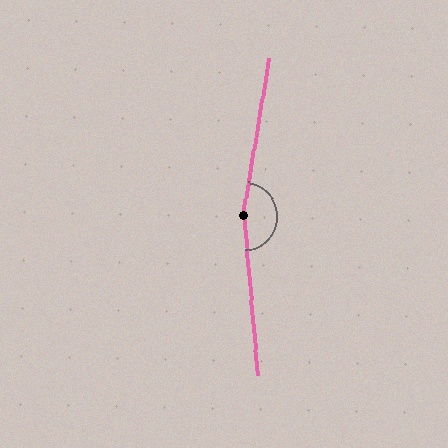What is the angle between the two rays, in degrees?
Approximately 165 degrees.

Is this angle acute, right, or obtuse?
It is obtuse.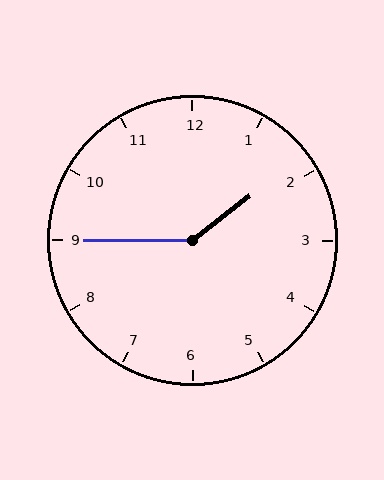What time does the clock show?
1:45.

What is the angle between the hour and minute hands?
Approximately 142 degrees.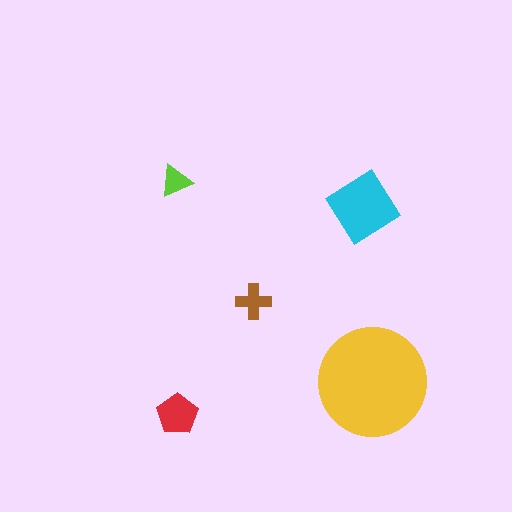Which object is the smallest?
The lime triangle.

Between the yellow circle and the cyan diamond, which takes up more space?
The yellow circle.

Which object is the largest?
The yellow circle.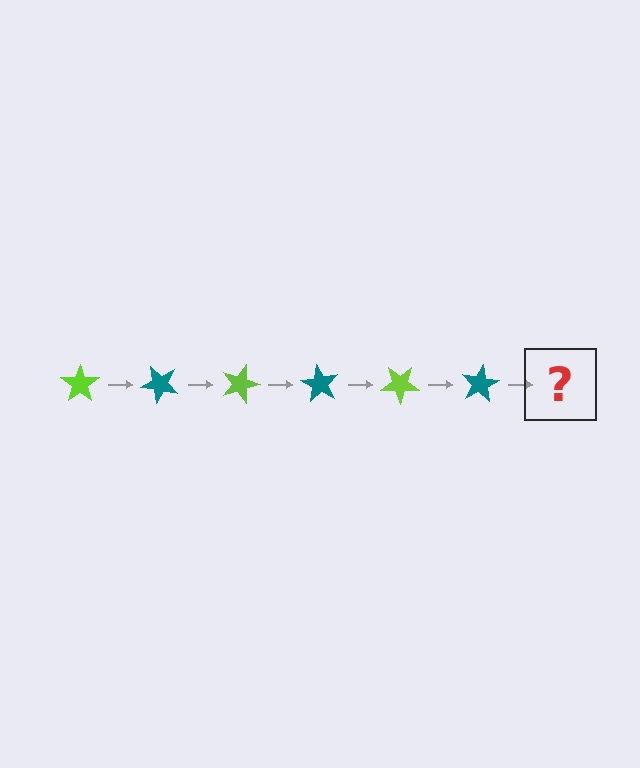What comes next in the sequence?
The next element should be a lime star, rotated 270 degrees from the start.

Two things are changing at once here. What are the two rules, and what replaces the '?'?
The two rules are that it rotates 45 degrees each step and the color cycles through lime and teal. The '?' should be a lime star, rotated 270 degrees from the start.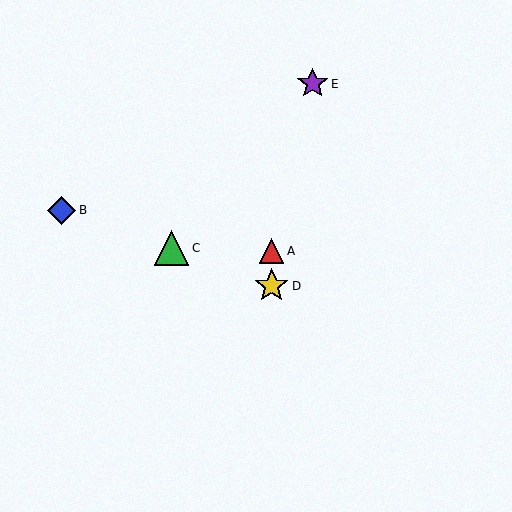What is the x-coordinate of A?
Object A is at x≈272.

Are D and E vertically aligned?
No, D is at x≈272 and E is at x≈313.